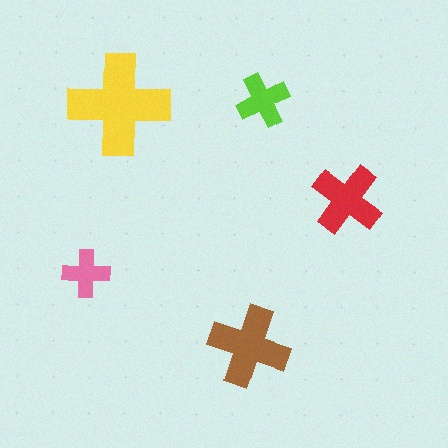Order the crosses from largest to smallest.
the yellow one, the brown one, the red one, the lime one, the pink one.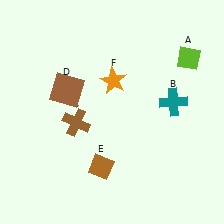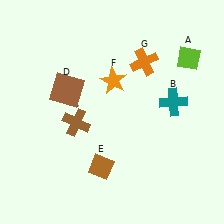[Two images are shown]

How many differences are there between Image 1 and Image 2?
There is 1 difference between the two images.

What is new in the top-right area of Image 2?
An orange cross (G) was added in the top-right area of Image 2.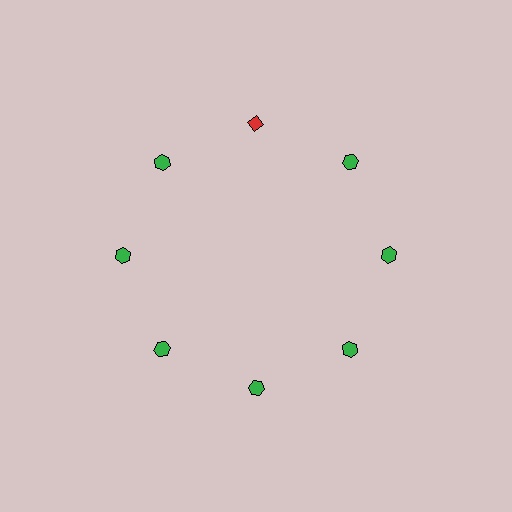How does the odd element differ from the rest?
It differs in both color (red instead of green) and shape (diamond instead of hexagon).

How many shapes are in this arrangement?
There are 8 shapes arranged in a ring pattern.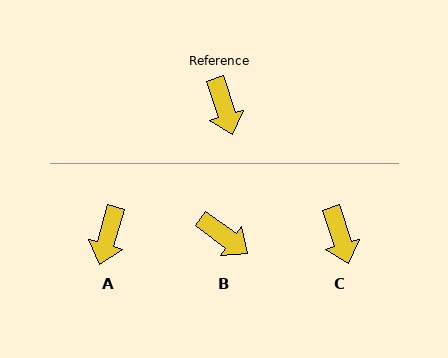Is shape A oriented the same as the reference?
No, it is off by about 33 degrees.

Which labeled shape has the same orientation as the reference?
C.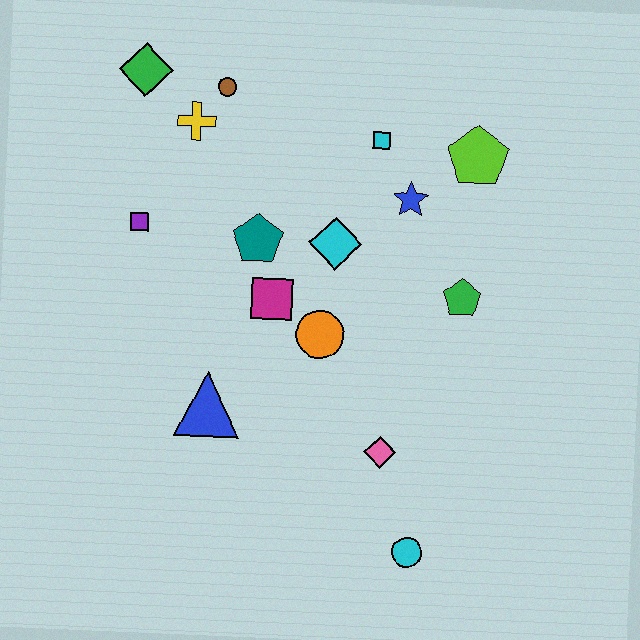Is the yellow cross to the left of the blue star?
Yes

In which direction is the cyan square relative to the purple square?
The cyan square is to the right of the purple square.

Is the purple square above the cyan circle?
Yes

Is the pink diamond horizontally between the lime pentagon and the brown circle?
Yes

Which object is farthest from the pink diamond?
The green diamond is farthest from the pink diamond.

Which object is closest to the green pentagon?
The blue star is closest to the green pentagon.